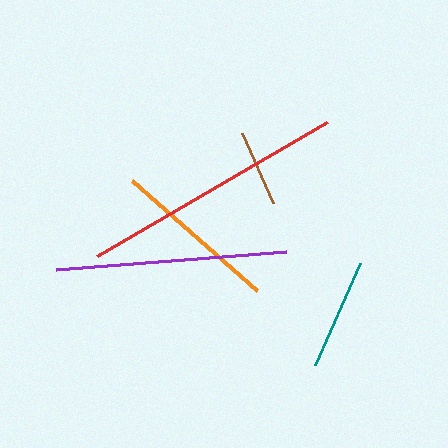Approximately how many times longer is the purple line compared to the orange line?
The purple line is approximately 1.4 times the length of the orange line.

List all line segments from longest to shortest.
From longest to shortest: red, purple, orange, teal, brown.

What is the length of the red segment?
The red segment is approximately 267 pixels long.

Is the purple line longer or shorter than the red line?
The red line is longer than the purple line.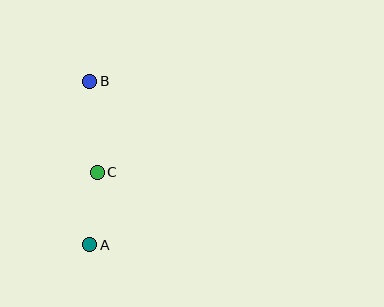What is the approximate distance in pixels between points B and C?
The distance between B and C is approximately 91 pixels.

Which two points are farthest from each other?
Points A and B are farthest from each other.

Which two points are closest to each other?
Points A and C are closest to each other.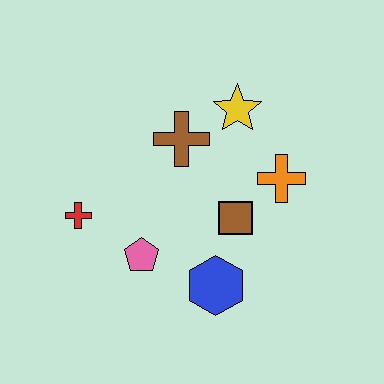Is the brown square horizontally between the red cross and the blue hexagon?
No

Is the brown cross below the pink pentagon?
No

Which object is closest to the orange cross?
The brown square is closest to the orange cross.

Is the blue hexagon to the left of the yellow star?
Yes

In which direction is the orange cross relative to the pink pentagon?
The orange cross is to the right of the pink pentagon.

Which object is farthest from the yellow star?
The red cross is farthest from the yellow star.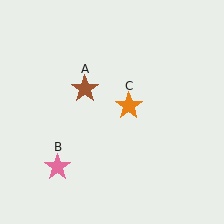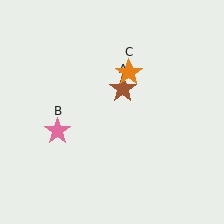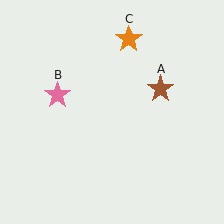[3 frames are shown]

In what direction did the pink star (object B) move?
The pink star (object B) moved up.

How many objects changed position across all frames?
3 objects changed position: brown star (object A), pink star (object B), orange star (object C).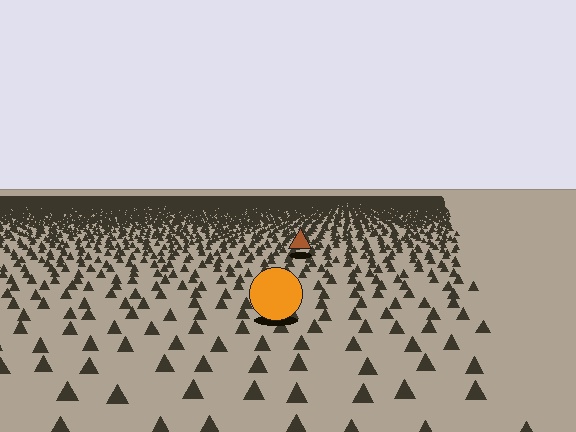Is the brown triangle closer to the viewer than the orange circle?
No. The orange circle is closer — you can tell from the texture gradient: the ground texture is coarser near it.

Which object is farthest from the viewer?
The brown triangle is farthest from the viewer. It appears smaller and the ground texture around it is denser.